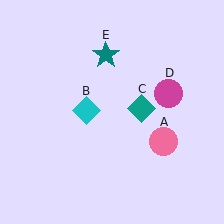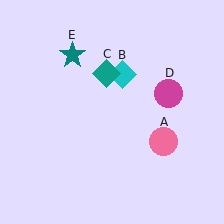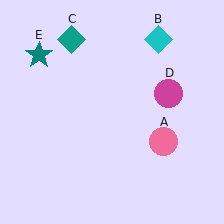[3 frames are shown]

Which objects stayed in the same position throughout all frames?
Pink circle (object A) and magenta circle (object D) remained stationary.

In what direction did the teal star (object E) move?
The teal star (object E) moved left.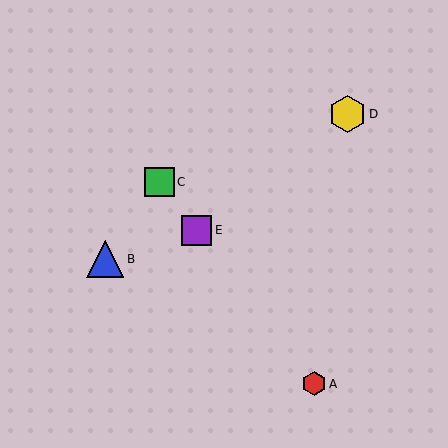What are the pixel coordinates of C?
Object C is at (160, 182).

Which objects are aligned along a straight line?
Objects A, C, E are aligned along a straight line.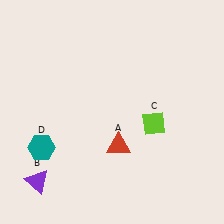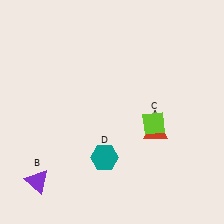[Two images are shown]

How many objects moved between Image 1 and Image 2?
2 objects moved between the two images.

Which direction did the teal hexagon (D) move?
The teal hexagon (D) moved right.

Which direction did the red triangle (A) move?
The red triangle (A) moved right.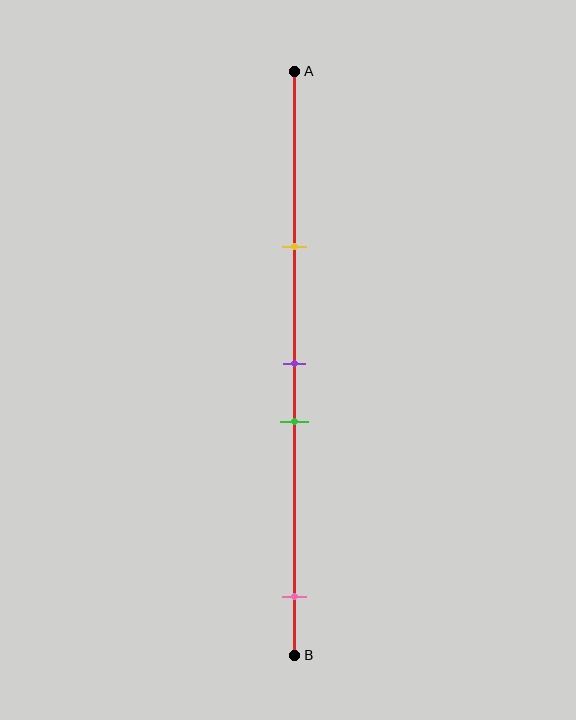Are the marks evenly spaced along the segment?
No, the marks are not evenly spaced.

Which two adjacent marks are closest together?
The purple and green marks are the closest adjacent pair.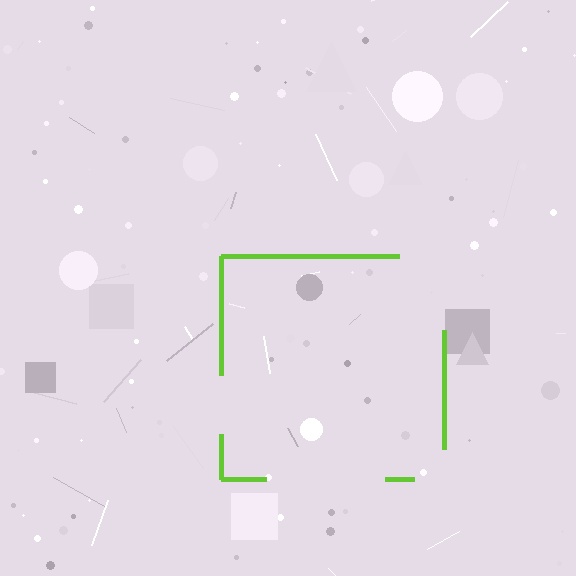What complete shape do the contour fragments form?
The contour fragments form a square.